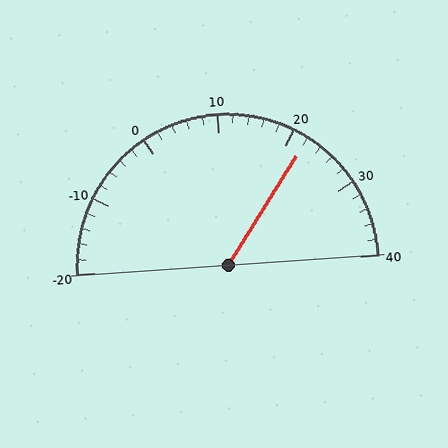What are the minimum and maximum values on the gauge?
The gauge ranges from -20 to 40.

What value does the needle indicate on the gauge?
The needle indicates approximately 22.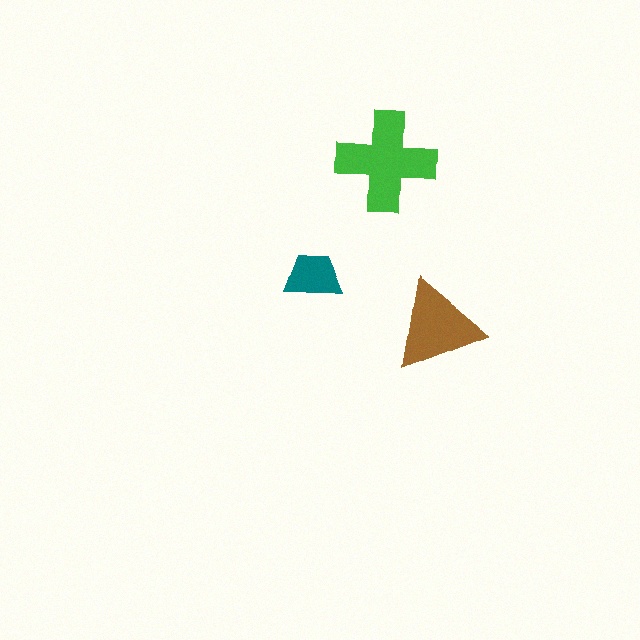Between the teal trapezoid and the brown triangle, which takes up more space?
The brown triangle.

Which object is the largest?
The green cross.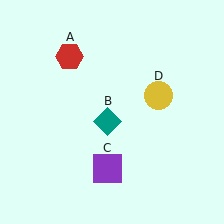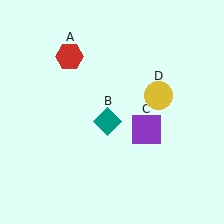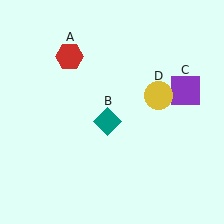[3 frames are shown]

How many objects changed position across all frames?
1 object changed position: purple square (object C).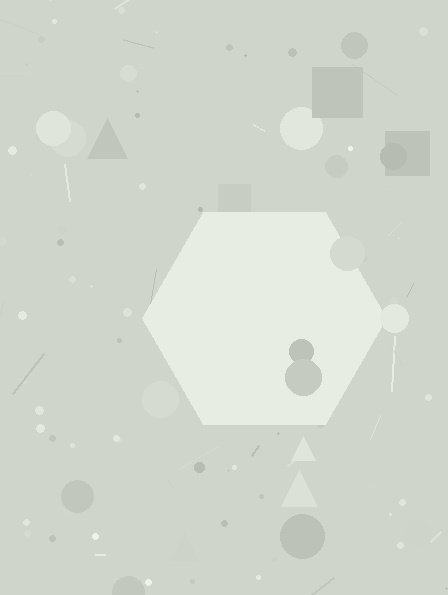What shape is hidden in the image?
A hexagon is hidden in the image.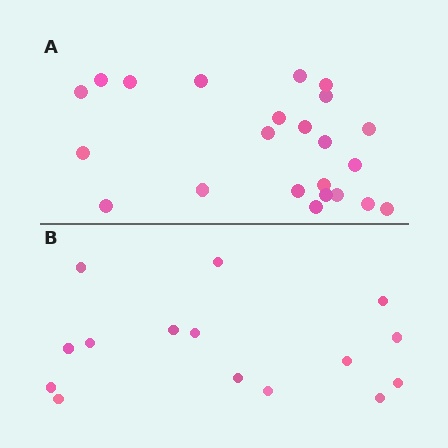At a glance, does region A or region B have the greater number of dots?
Region A (the top region) has more dots.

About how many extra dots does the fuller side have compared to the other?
Region A has roughly 8 or so more dots than region B.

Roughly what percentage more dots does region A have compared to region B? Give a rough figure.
About 55% more.